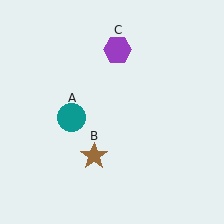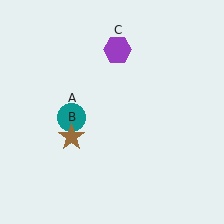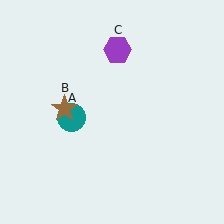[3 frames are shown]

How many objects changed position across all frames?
1 object changed position: brown star (object B).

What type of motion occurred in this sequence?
The brown star (object B) rotated clockwise around the center of the scene.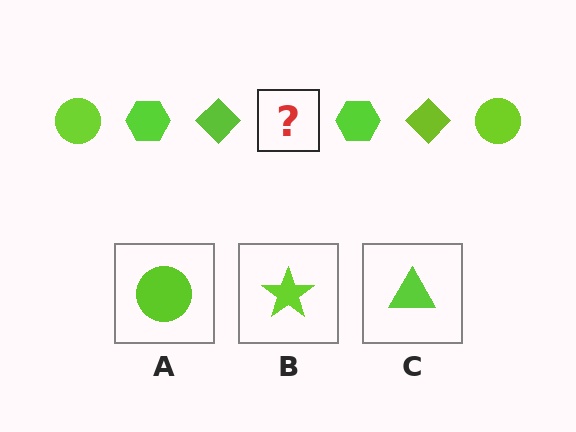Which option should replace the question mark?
Option A.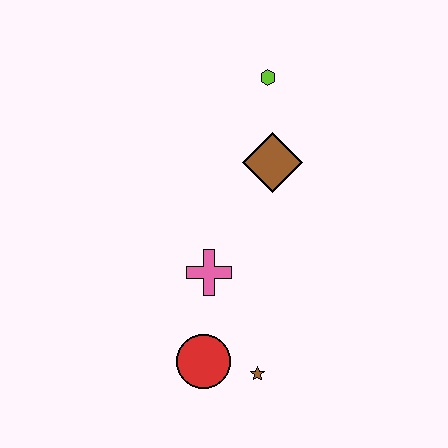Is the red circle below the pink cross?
Yes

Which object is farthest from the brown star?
The lime hexagon is farthest from the brown star.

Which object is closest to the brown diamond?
The lime hexagon is closest to the brown diamond.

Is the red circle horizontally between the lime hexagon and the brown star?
No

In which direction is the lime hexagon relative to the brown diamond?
The lime hexagon is above the brown diamond.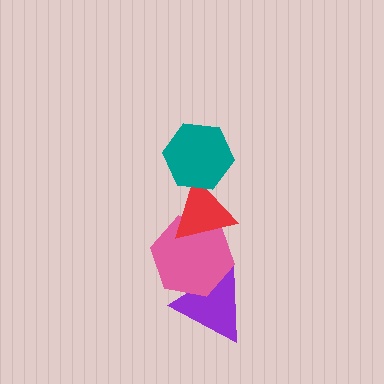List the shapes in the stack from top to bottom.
From top to bottom: the teal hexagon, the red triangle, the pink hexagon, the purple triangle.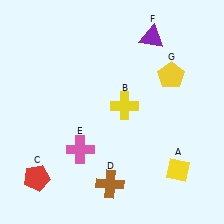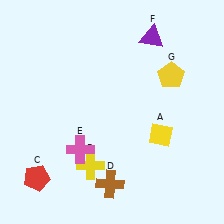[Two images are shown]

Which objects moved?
The objects that moved are: the yellow diamond (A), the yellow cross (B).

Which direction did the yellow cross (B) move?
The yellow cross (B) moved down.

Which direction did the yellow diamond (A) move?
The yellow diamond (A) moved up.